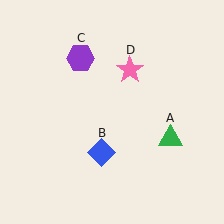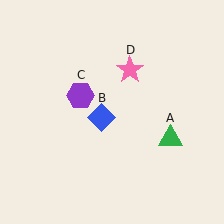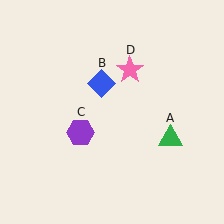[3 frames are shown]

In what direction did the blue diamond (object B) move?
The blue diamond (object B) moved up.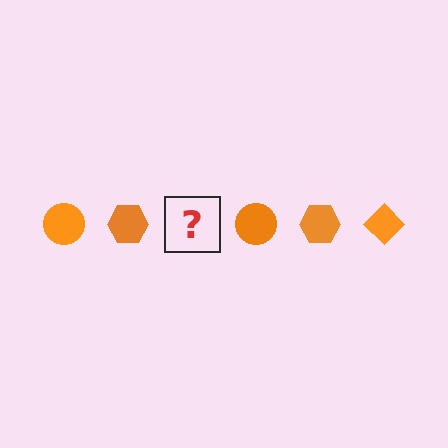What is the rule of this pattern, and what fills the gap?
The rule is that the pattern cycles through circle, hexagon, diamond shapes in orange. The gap should be filled with an orange diamond.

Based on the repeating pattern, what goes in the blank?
The blank should be an orange diamond.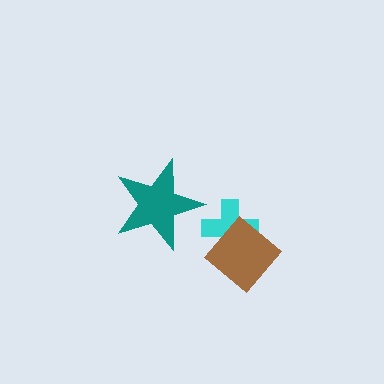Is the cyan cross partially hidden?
Yes, it is partially covered by another shape.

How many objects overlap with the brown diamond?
1 object overlaps with the brown diamond.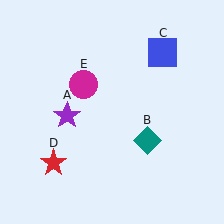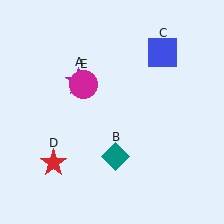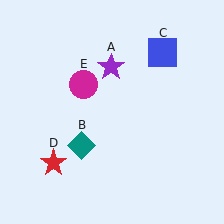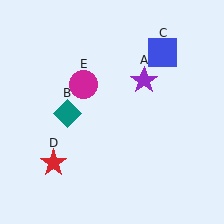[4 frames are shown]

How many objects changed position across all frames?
2 objects changed position: purple star (object A), teal diamond (object B).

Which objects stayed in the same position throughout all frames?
Blue square (object C) and red star (object D) and magenta circle (object E) remained stationary.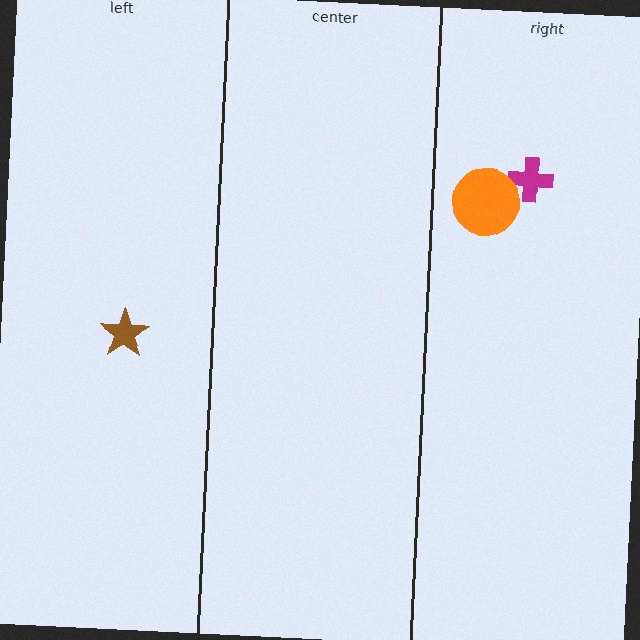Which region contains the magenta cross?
The right region.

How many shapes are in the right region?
2.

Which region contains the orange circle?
The right region.